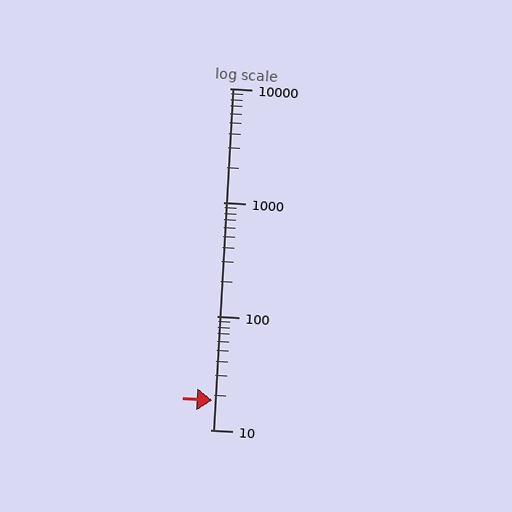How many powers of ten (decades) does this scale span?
The scale spans 3 decades, from 10 to 10000.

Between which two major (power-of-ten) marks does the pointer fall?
The pointer is between 10 and 100.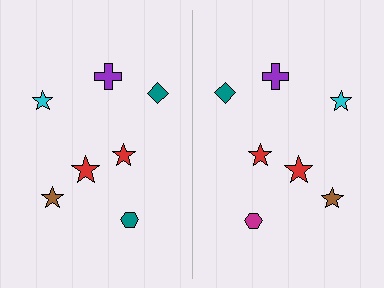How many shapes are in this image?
There are 14 shapes in this image.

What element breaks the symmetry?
The magenta hexagon on the right side breaks the symmetry — its mirror counterpart is teal.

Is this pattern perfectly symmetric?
No, the pattern is not perfectly symmetric. The magenta hexagon on the right side breaks the symmetry — its mirror counterpart is teal.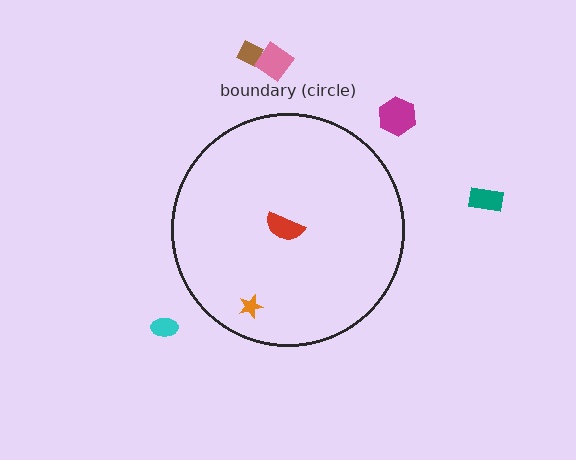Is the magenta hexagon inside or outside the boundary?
Outside.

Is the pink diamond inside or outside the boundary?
Outside.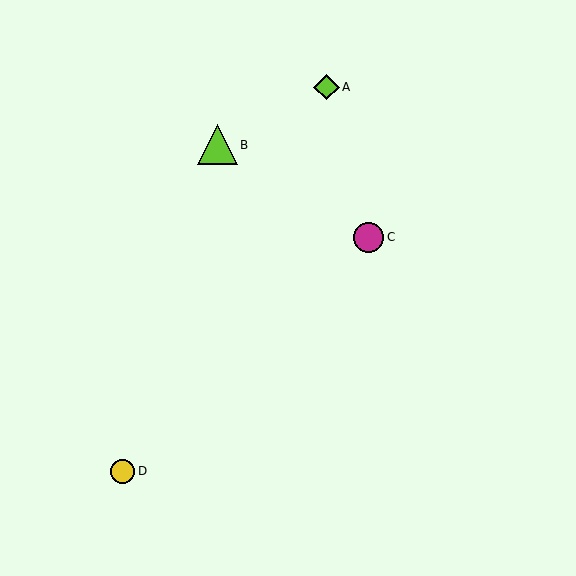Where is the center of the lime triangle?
The center of the lime triangle is at (217, 145).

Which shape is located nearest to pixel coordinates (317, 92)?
The lime diamond (labeled A) at (326, 87) is nearest to that location.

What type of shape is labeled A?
Shape A is a lime diamond.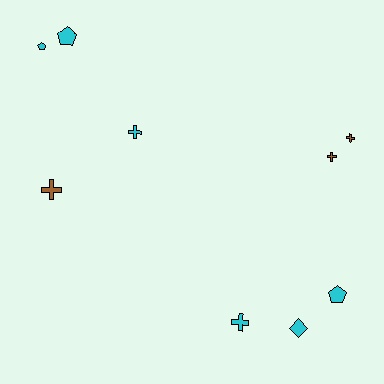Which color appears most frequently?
Cyan, with 6 objects.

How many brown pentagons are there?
There are no brown pentagons.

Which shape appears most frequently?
Cross, with 5 objects.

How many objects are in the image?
There are 9 objects.